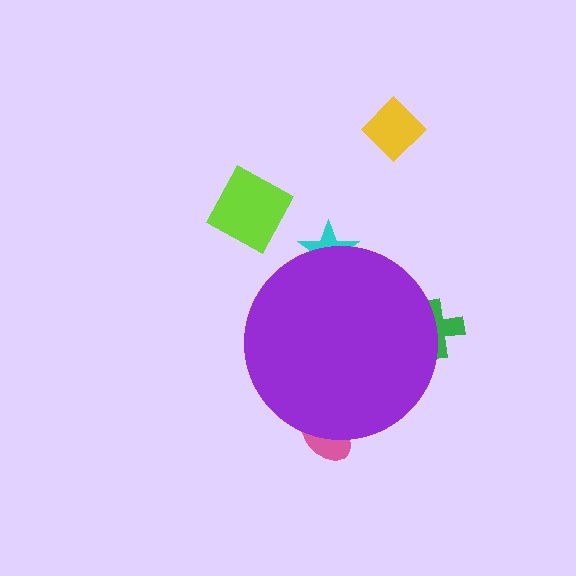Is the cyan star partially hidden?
Yes, the cyan star is partially hidden behind the purple circle.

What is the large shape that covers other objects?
A purple circle.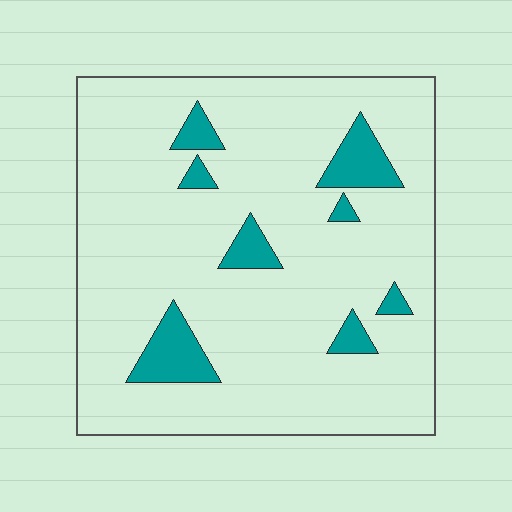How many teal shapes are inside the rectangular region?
8.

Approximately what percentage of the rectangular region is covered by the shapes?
Approximately 10%.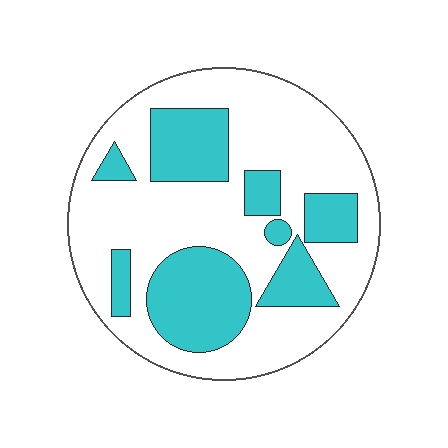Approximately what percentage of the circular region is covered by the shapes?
Approximately 35%.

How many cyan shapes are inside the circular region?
8.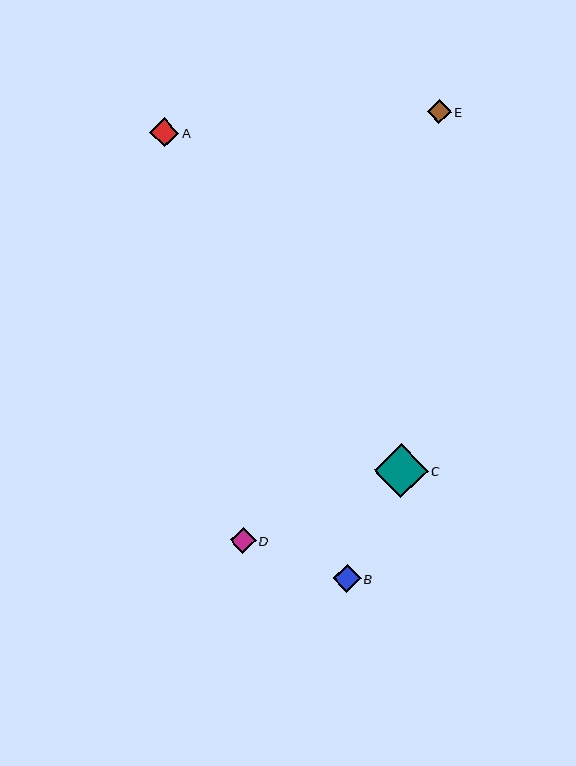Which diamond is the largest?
Diamond C is the largest with a size of approximately 54 pixels.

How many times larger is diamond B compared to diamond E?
Diamond B is approximately 1.2 times the size of diamond E.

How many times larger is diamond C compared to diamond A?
Diamond C is approximately 1.8 times the size of diamond A.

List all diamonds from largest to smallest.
From largest to smallest: C, A, B, D, E.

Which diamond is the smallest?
Diamond E is the smallest with a size of approximately 24 pixels.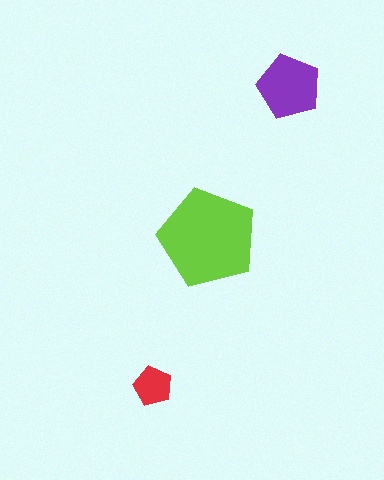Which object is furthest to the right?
The purple pentagon is rightmost.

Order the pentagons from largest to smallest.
the lime one, the purple one, the red one.